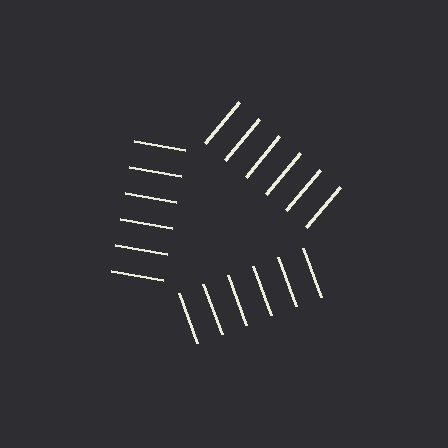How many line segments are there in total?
18 — 6 along each of the 3 edges.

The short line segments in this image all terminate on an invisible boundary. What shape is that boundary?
An illusory triangle — the line segments terminate on its edges but no continuous stroke is drawn.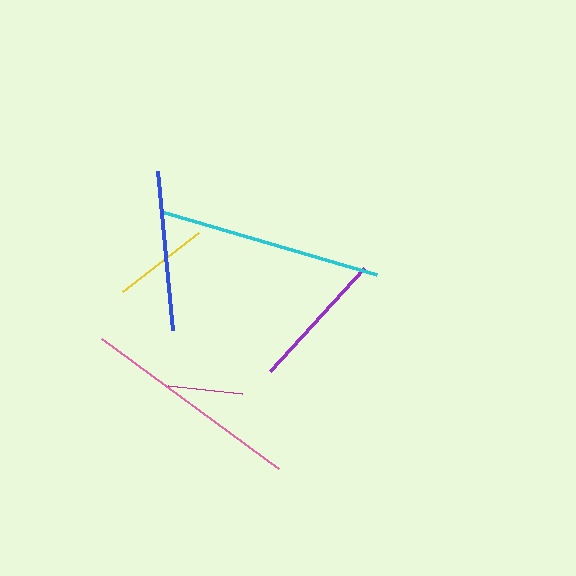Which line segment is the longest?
The cyan line is the longest at approximately 225 pixels.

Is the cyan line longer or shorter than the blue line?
The cyan line is longer than the blue line.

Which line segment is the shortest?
The magenta line is the shortest at approximately 75 pixels.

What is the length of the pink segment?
The pink segment is approximately 219 pixels long.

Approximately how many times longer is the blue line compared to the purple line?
The blue line is approximately 1.1 times the length of the purple line.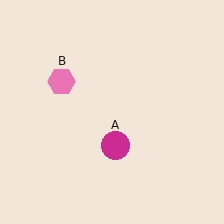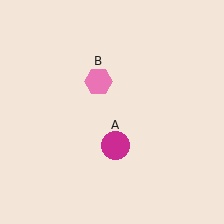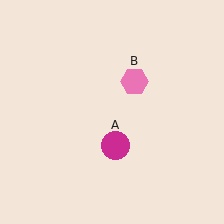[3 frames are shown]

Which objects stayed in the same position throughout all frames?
Magenta circle (object A) remained stationary.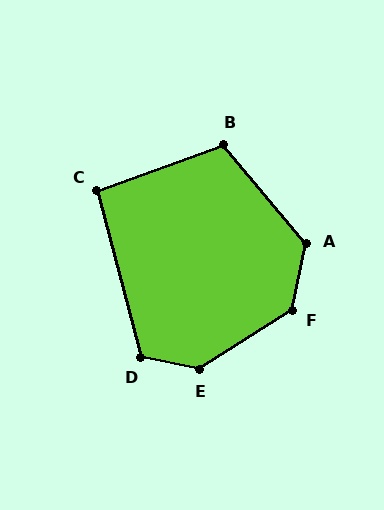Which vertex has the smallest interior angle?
C, at approximately 95 degrees.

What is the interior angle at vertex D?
Approximately 116 degrees (obtuse).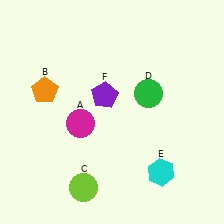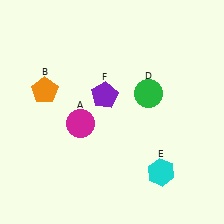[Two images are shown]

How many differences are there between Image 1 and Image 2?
There is 1 difference between the two images.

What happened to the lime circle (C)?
The lime circle (C) was removed in Image 2. It was in the bottom-left area of Image 1.